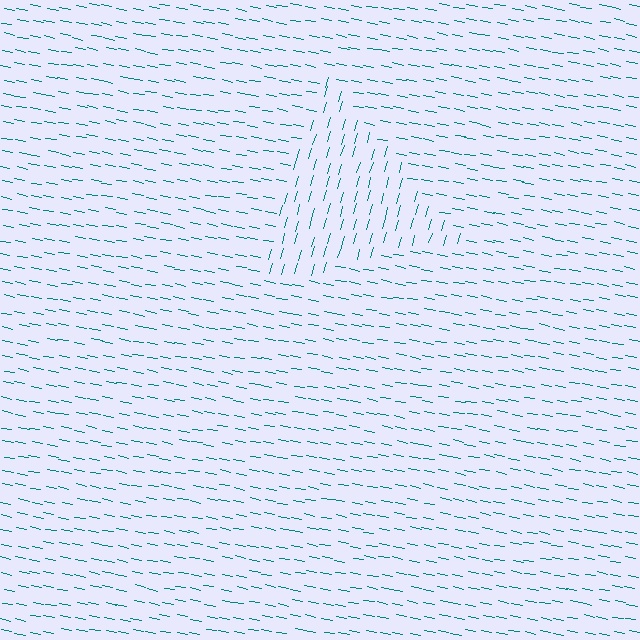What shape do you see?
I see a triangle.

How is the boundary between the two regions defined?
The boundary is defined purely by a change in line orientation (approximately 84 degrees difference). All lines are the same color and thickness.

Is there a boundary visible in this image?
Yes, there is a texture boundary formed by a change in line orientation.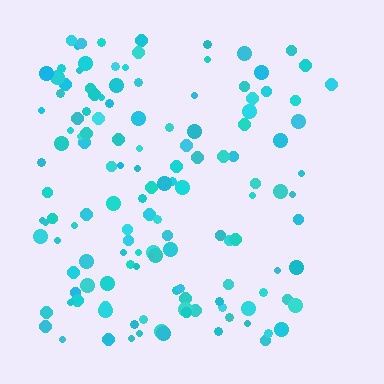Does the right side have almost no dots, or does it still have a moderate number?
Still a moderate number, just noticeably fewer than the left.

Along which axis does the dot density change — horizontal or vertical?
Horizontal.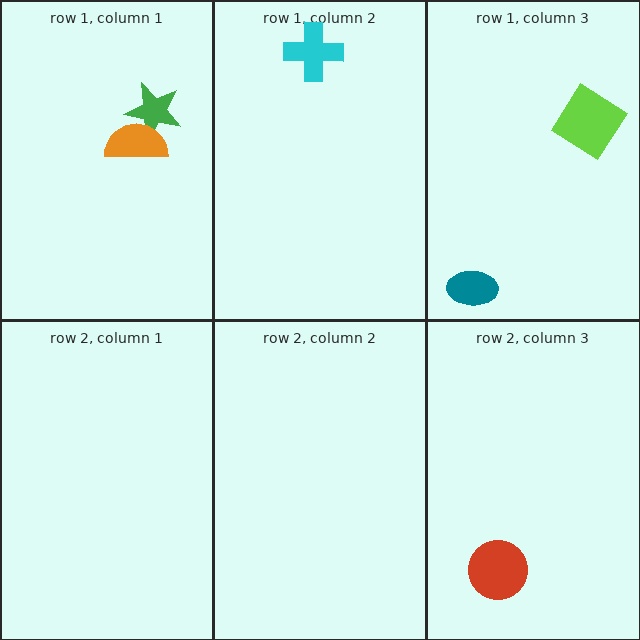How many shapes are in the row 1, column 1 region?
2.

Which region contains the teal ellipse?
The row 1, column 3 region.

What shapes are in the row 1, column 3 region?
The teal ellipse, the lime diamond.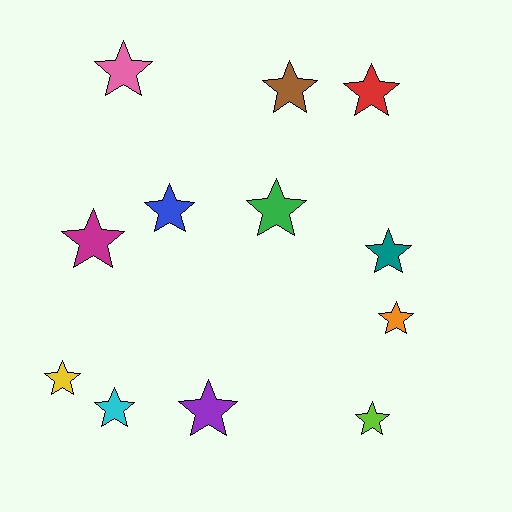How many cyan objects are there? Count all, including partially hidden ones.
There is 1 cyan object.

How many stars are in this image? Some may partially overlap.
There are 12 stars.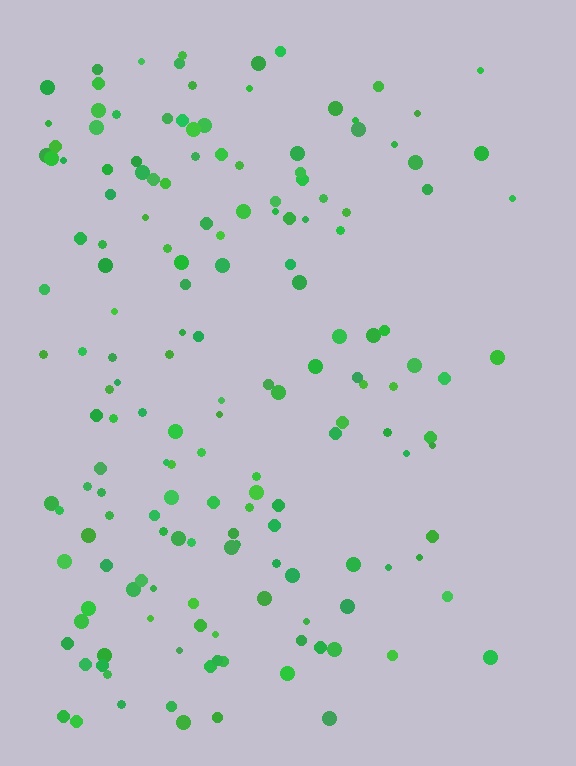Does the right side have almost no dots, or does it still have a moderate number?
Still a moderate number, just noticeably fewer than the left.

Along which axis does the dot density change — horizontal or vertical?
Horizontal.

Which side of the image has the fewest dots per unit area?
The right.